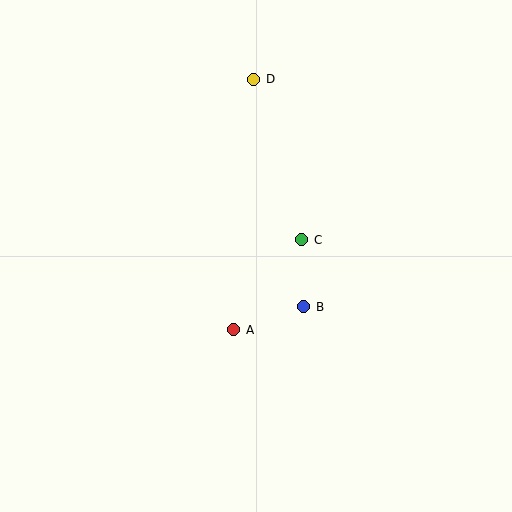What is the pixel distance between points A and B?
The distance between A and B is 74 pixels.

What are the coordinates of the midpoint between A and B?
The midpoint between A and B is at (269, 318).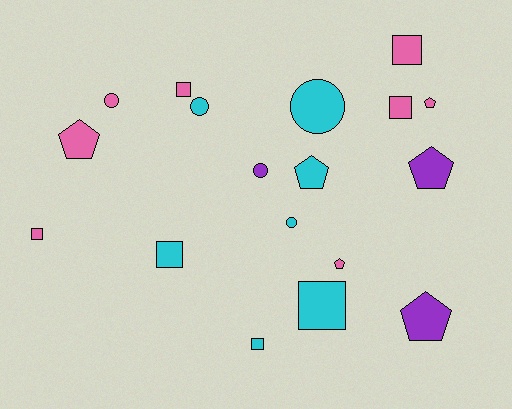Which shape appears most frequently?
Square, with 7 objects.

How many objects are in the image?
There are 18 objects.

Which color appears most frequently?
Pink, with 8 objects.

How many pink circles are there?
There is 1 pink circle.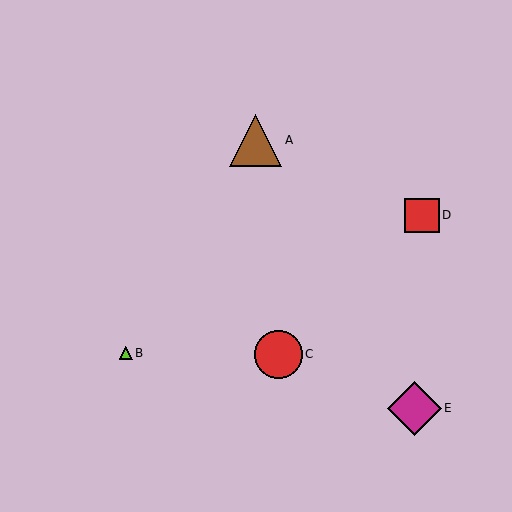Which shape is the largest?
The magenta diamond (labeled E) is the largest.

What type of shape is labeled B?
Shape B is a lime triangle.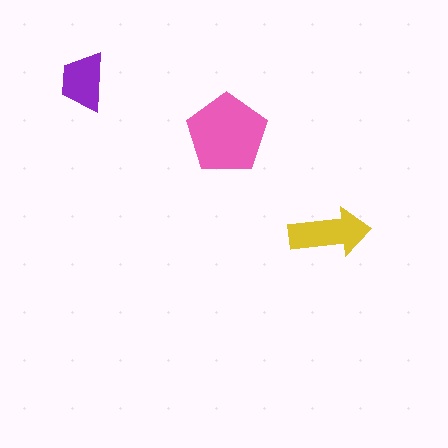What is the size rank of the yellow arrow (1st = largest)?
2nd.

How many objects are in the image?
There are 3 objects in the image.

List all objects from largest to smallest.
The pink pentagon, the yellow arrow, the purple trapezoid.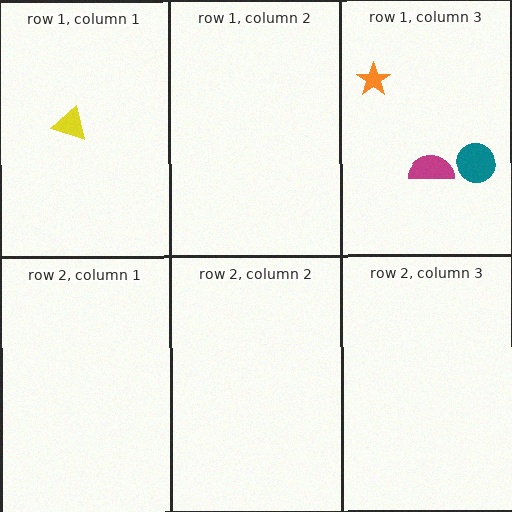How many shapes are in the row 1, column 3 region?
3.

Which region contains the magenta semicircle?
The row 1, column 3 region.